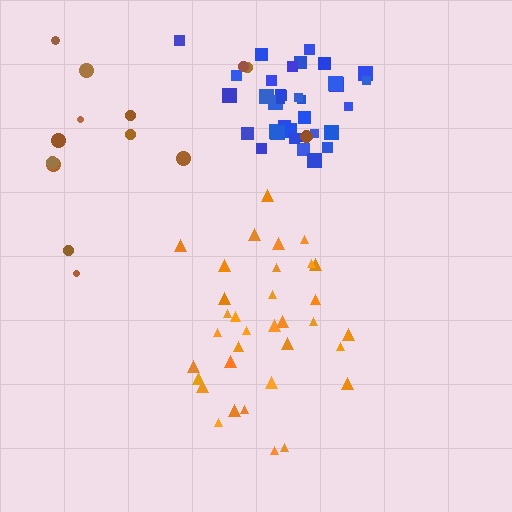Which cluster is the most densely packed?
Blue.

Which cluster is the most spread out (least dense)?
Brown.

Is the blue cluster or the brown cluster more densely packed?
Blue.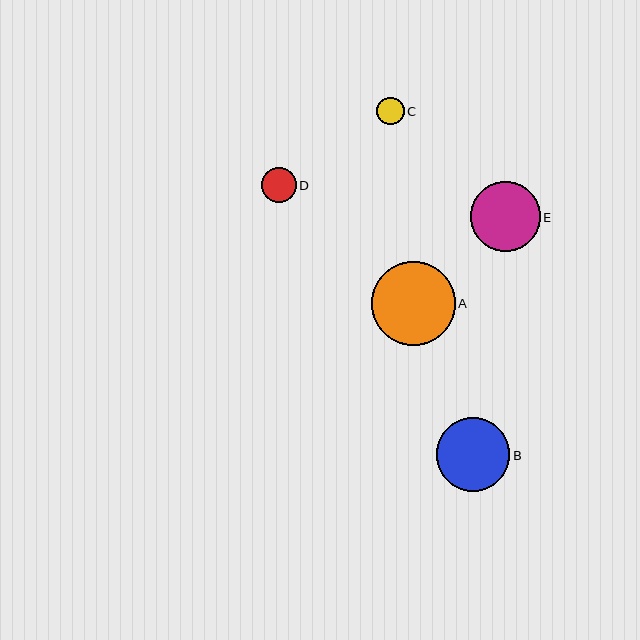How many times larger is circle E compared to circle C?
Circle E is approximately 2.6 times the size of circle C.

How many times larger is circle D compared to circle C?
Circle D is approximately 1.3 times the size of circle C.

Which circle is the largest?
Circle A is the largest with a size of approximately 84 pixels.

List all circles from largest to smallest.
From largest to smallest: A, B, E, D, C.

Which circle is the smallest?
Circle C is the smallest with a size of approximately 27 pixels.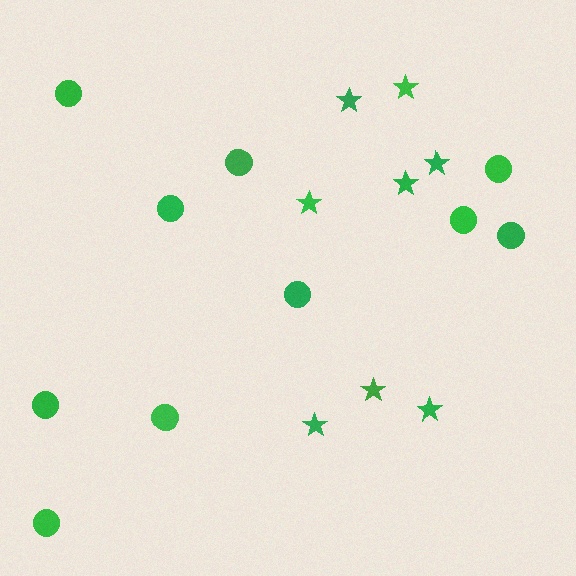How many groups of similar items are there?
There are 2 groups: one group of circles (10) and one group of stars (8).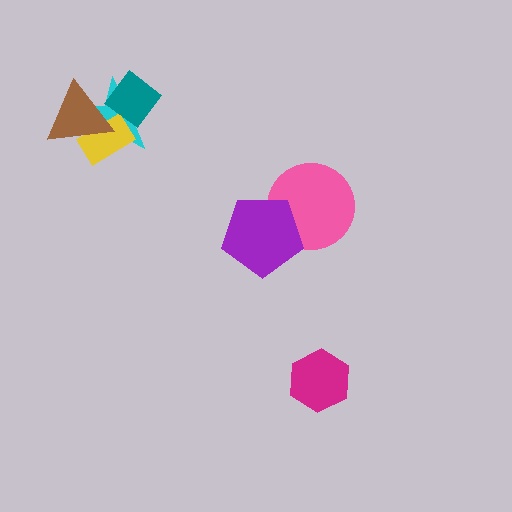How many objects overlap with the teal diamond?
3 objects overlap with the teal diamond.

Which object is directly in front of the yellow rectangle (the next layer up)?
The brown triangle is directly in front of the yellow rectangle.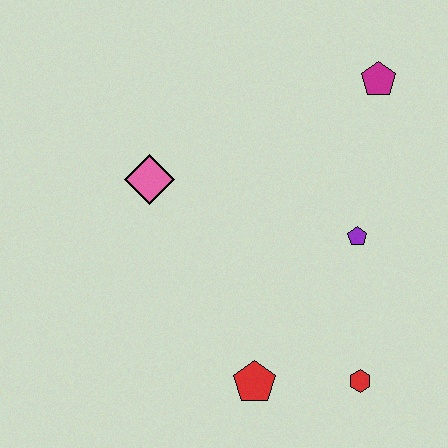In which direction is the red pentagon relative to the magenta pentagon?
The red pentagon is below the magenta pentagon.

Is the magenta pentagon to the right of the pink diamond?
Yes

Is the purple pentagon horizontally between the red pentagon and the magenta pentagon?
Yes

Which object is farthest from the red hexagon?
The magenta pentagon is farthest from the red hexagon.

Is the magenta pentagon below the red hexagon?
No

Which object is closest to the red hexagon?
The red pentagon is closest to the red hexagon.